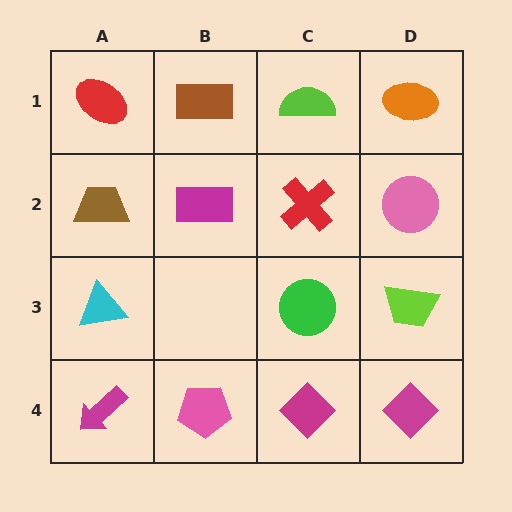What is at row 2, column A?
A brown trapezoid.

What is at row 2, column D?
A pink circle.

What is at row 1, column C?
A lime semicircle.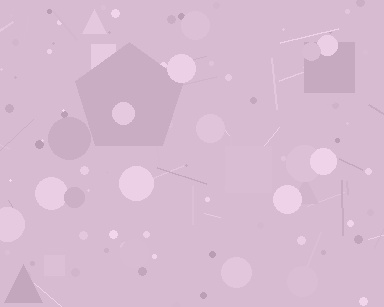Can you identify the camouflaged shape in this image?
The camouflaged shape is a pentagon.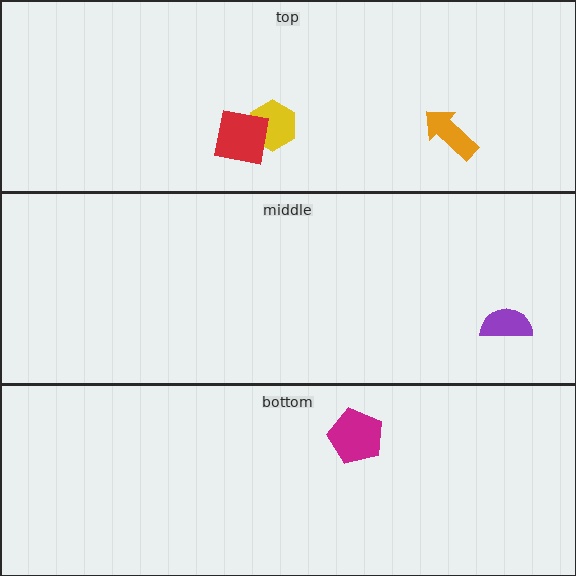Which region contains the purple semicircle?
The middle region.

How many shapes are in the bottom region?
1.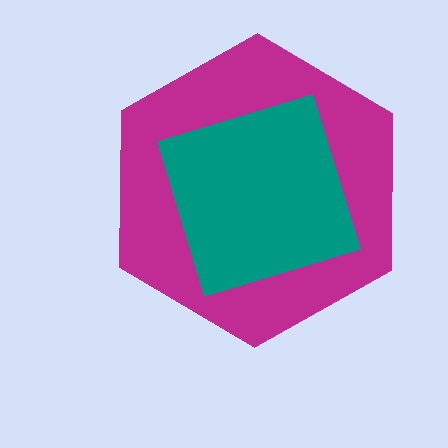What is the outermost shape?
The magenta hexagon.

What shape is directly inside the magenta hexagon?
The teal diamond.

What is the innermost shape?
The teal diamond.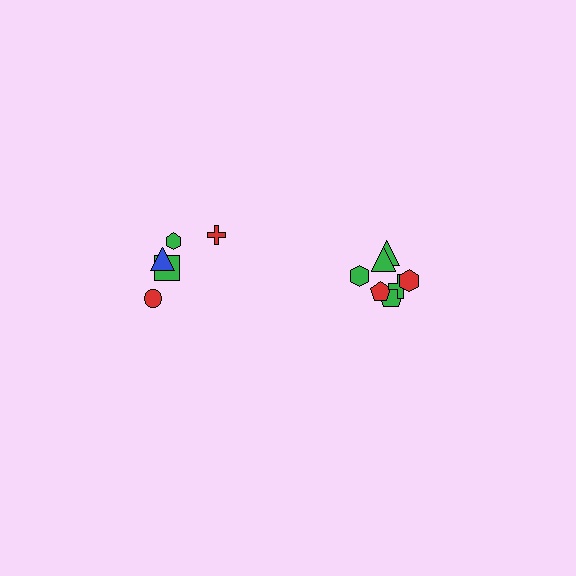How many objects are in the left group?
There are 5 objects.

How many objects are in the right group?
There are 7 objects.